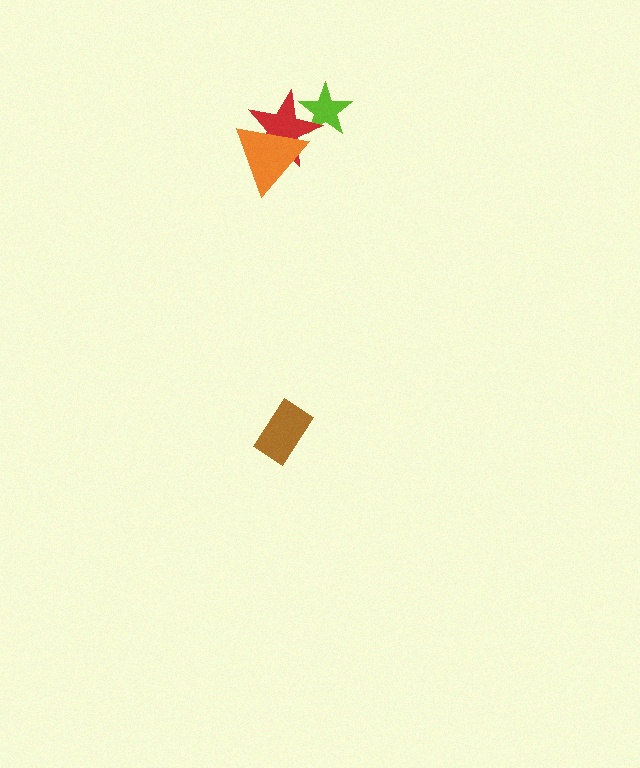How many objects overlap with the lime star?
1 object overlaps with the lime star.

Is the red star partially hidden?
Yes, it is partially covered by another shape.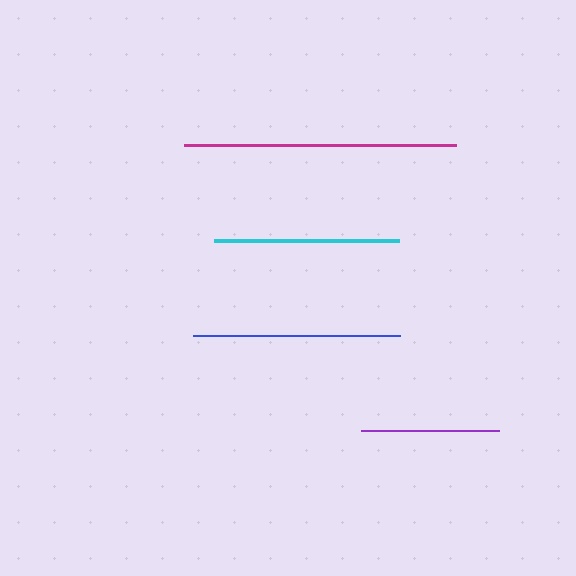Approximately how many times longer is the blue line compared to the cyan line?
The blue line is approximately 1.1 times the length of the cyan line.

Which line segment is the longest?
The magenta line is the longest at approximately 272 pixels.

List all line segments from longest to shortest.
From longest to shortest: magenta, blue, cyan, purple.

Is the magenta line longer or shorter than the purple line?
The magenta line is longer than the purple line.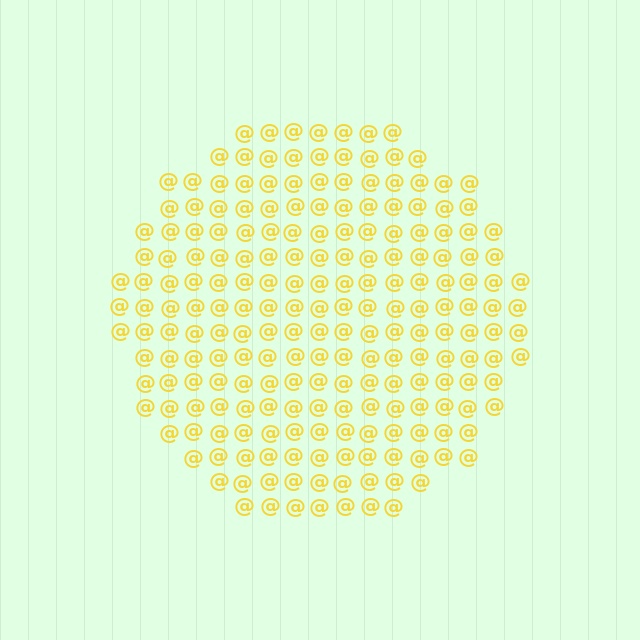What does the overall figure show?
The overall figure shows a circle.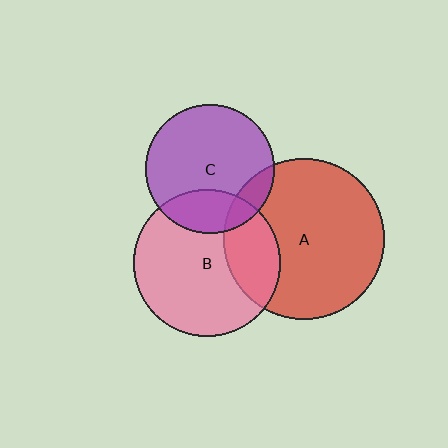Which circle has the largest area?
Circle A (red).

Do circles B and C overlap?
Yes.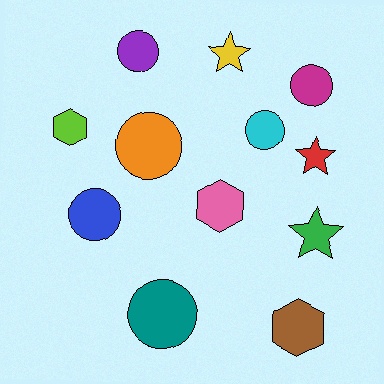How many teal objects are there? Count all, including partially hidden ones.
There is 1 teal object.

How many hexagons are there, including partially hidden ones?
There are 3 hexagons.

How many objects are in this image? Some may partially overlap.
There are 12 objects.